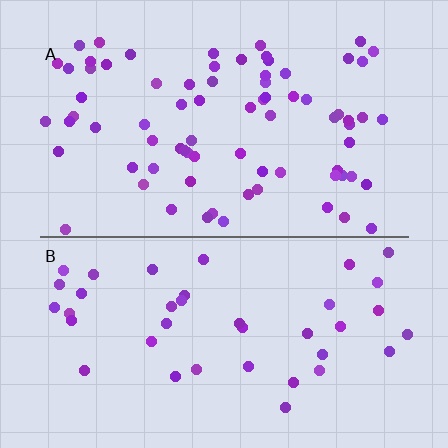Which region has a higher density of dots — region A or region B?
A (the top).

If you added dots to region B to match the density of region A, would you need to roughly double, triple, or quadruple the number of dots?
Approximately double.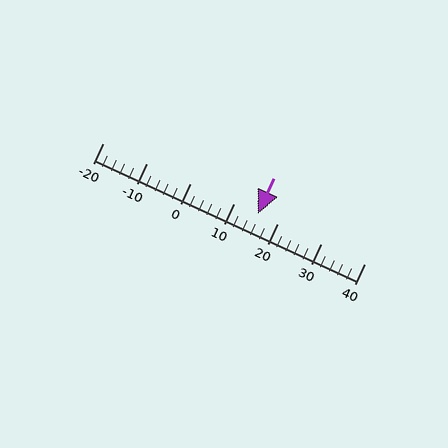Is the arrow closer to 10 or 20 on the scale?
The arrow is closer to 20.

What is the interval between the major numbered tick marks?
The major tick marks are spaced 10 units apart.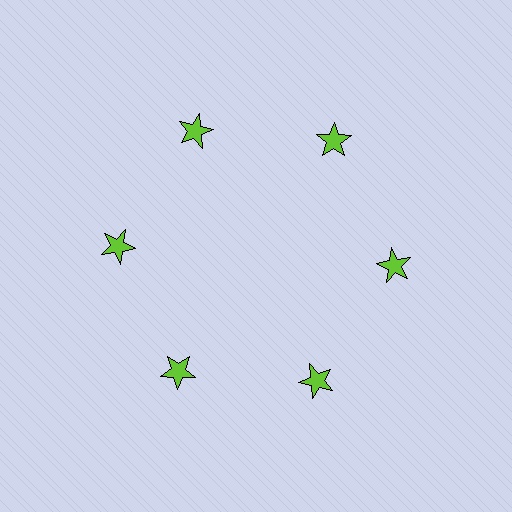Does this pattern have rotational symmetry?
Yes, this pattern has 6-fold rotational symmetry. It looks the same after rotating 60 degrees around the center.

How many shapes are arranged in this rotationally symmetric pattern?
There are 6 shapes, arranged in 6 groups of 1.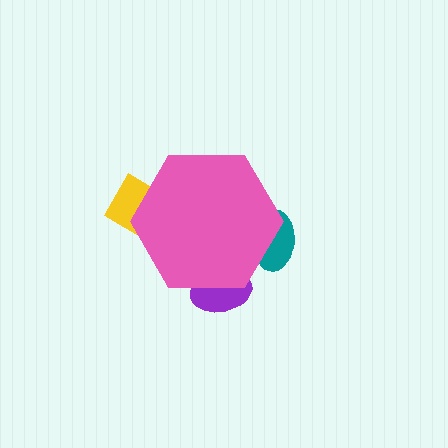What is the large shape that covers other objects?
A pink hexagon.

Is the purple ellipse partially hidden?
Yes, the purple ellipse is partially hidden behind the pink hexagon.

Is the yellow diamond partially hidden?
Yes, the yellow diamond is partially hidden behind the pink hexagon.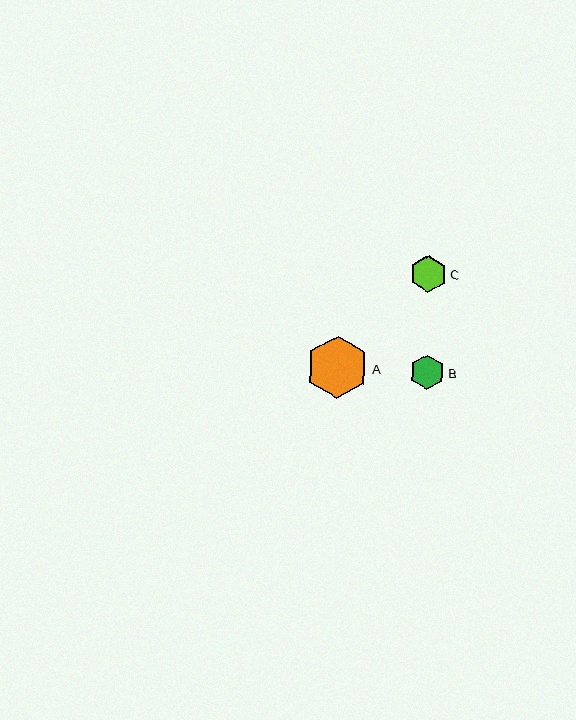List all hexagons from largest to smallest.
From largest to smallest: A, C, B.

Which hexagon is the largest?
Hexagon A is the largest with a size of approximately 62 pixels.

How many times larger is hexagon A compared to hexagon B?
Hexagon A is approximately 1.8 times the size of hexagon B.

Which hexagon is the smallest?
Hexagon B is the smallest with a size of approximately 34 pixels.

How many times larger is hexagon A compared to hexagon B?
Hexagon A is approximately 1.8 times the size of hexagon B.